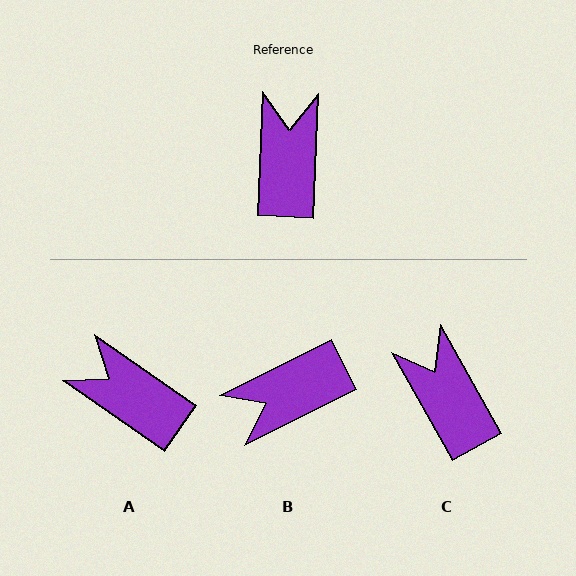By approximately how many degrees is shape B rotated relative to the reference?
Approximately 119 degrees counter-clockwise.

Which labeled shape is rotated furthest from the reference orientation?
B, about 119 degrees away.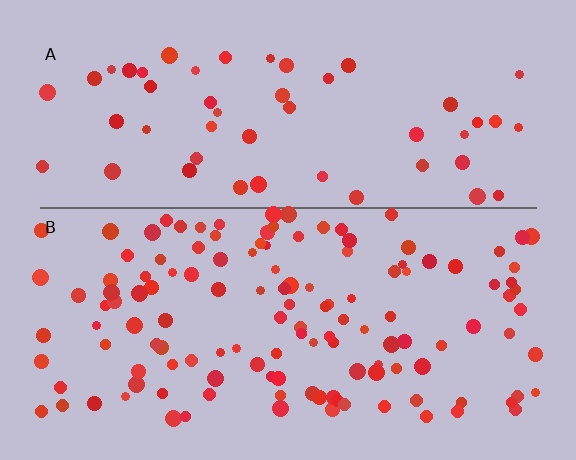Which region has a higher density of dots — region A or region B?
B (the bottom).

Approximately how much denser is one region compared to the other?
Approximately 2.5× — region B over region A.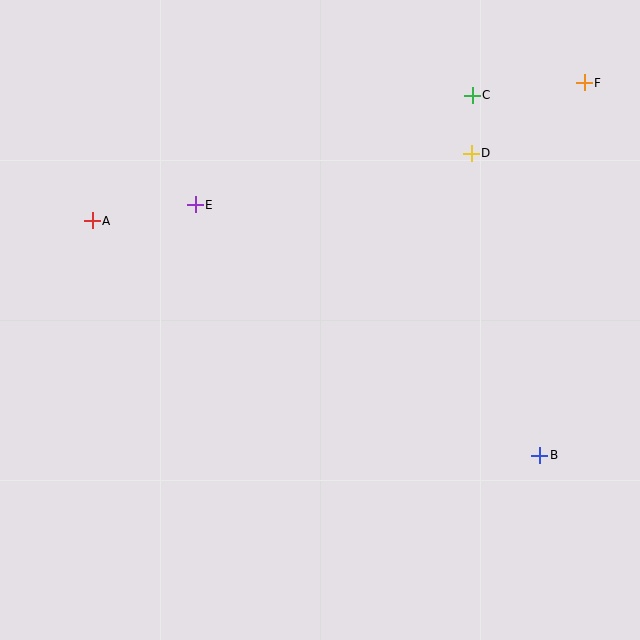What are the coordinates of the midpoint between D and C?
The midpoint between D and C is at (472, 124).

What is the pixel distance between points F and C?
The distance between F and C is 112 pixels.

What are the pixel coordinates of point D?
Point D is at (471, 153).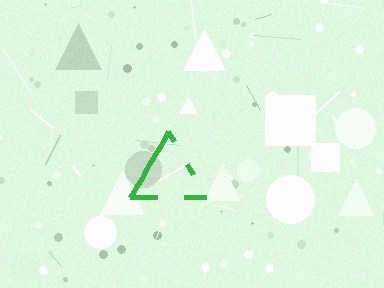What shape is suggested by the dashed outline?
The dashed outline suggests a triangle.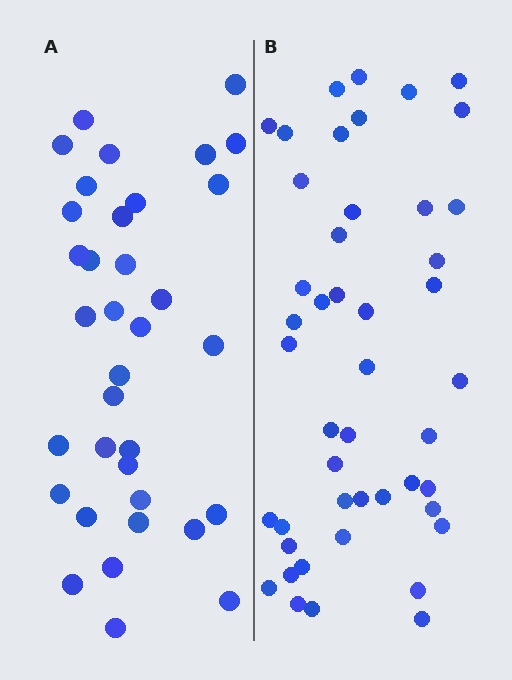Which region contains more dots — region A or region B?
Region B (the right region) has more dots.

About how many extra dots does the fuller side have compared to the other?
Region B has roughly 12 or so more dots than region A.